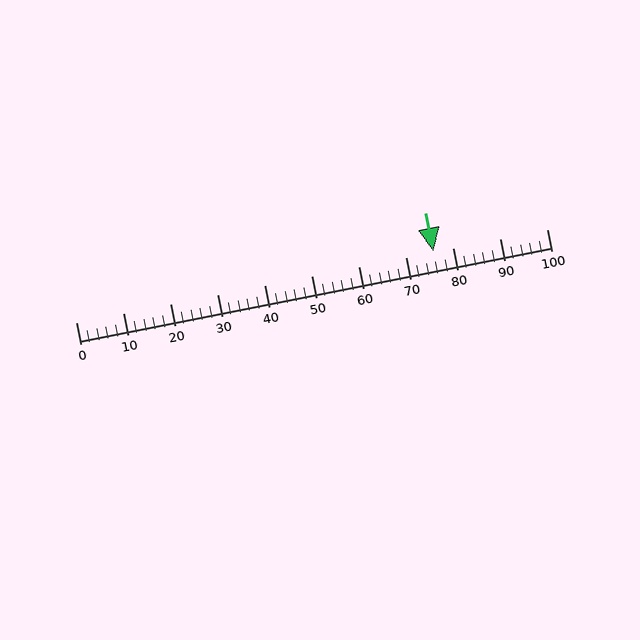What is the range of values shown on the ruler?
The ruler shows values from 0 to 100.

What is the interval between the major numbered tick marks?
The major tick marks are spaced 10 units apart.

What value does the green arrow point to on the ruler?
The green arrow points to approximately 76.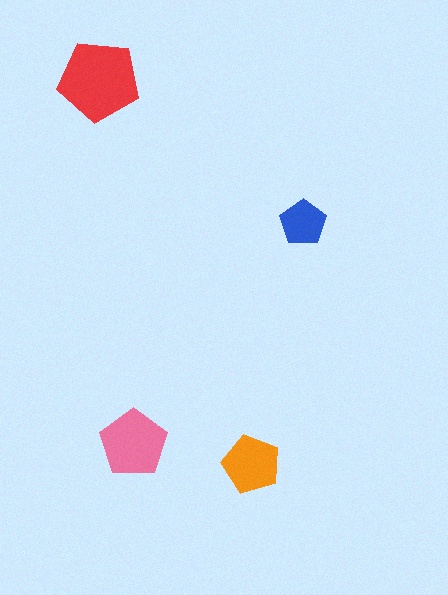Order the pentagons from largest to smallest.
the red one, the pink one, the orange one, the blue one.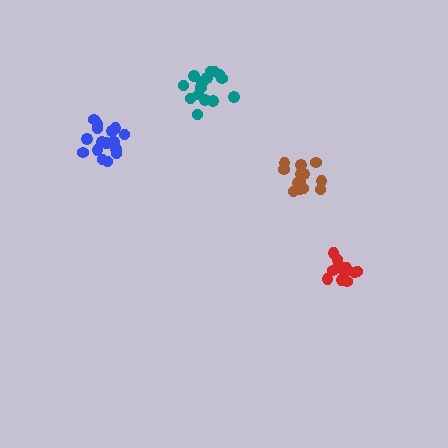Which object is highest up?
The teal cluster is topmost.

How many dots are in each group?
Group 1: 17 dots, Group 2: 13 dots, Group 3: 14 dots, Group 4: 16 dots (60 total).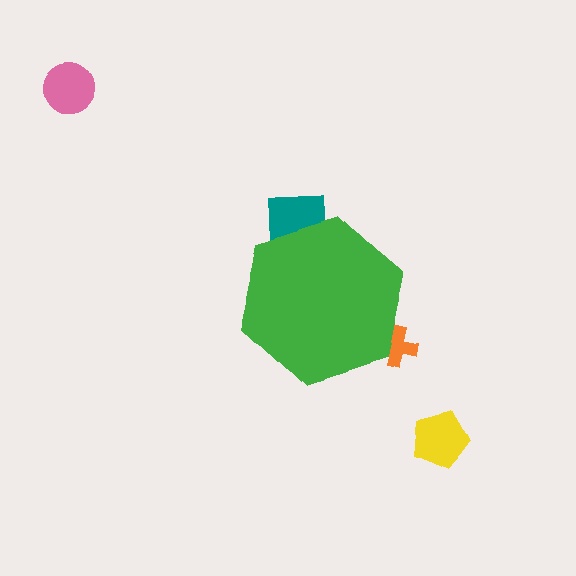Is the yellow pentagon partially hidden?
No, the yellow pentagon is fully visible.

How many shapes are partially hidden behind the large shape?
2 shapes are partially hidden.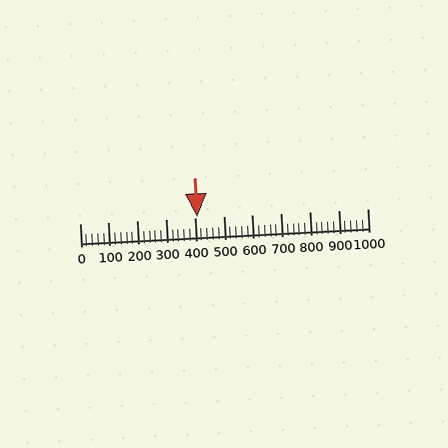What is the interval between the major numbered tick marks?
The major tick marks are spaced 100 units apart.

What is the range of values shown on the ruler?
The ruler shows values from 0 to 1000.